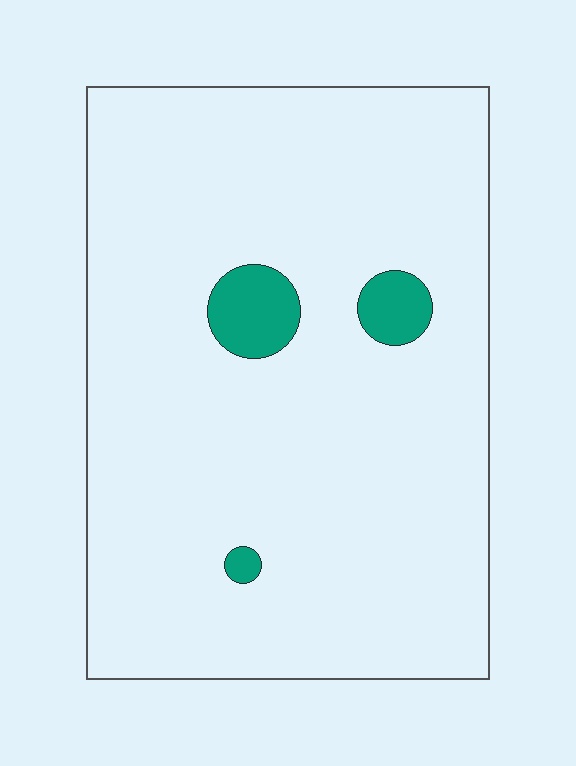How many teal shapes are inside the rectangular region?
3.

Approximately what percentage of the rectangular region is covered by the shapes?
Approximately 5%.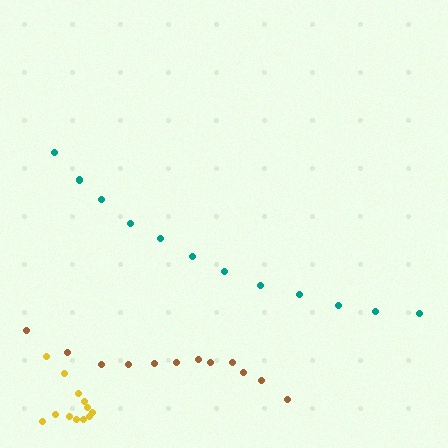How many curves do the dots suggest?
There are 3 distinct paths.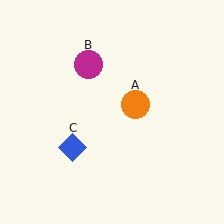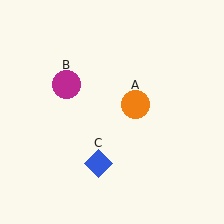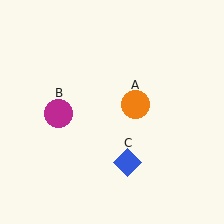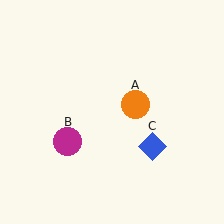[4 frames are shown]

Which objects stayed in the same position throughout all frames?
Orange circle (object A) remained stationary.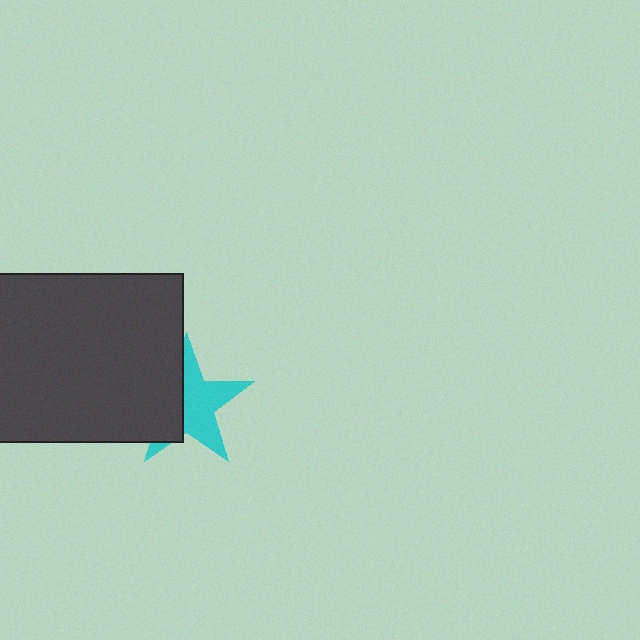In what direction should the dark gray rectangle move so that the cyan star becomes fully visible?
The dark gray rectangle should move left. That is the shortest direction to clear the overlap and leave the cyan star fully visible.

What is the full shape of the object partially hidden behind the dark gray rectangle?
The partially hidden object is a cyan star.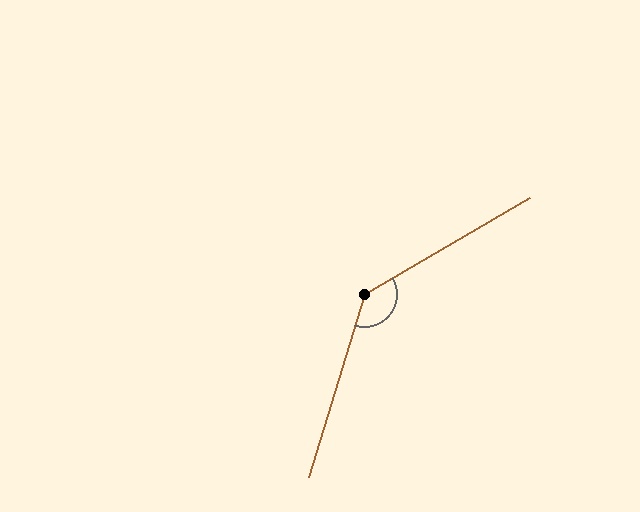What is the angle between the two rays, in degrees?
Approximately 138 degrees.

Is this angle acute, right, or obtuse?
It is obtuse.